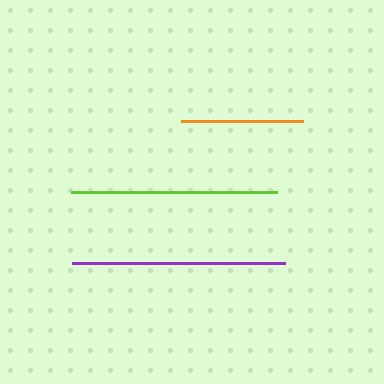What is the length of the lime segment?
The lime segment is approximately 206 pixels long.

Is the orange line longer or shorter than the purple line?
The purple line is longer than the orange line.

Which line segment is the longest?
The purple line is the longest at approximately 213 pixels.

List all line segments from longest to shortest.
From longest to shortest: purple, lime, orange.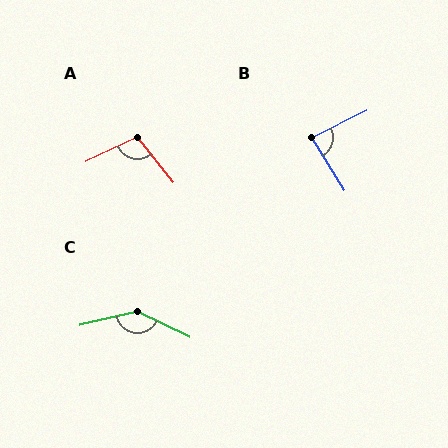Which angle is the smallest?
B, at approximately 85 degrees.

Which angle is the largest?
C, at approximately 141 degrees.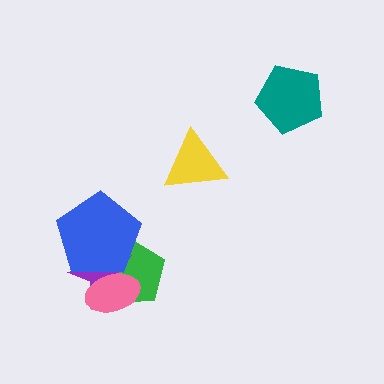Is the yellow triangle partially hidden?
No, no other shape covers it.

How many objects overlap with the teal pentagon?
0 objects overlap with the teal pentagon.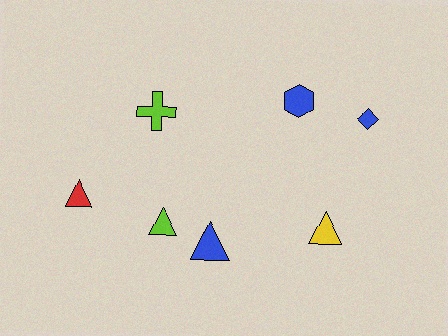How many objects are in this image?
There are 7 objects.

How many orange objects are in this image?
There are no orange objects.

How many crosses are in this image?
There is 1 cross.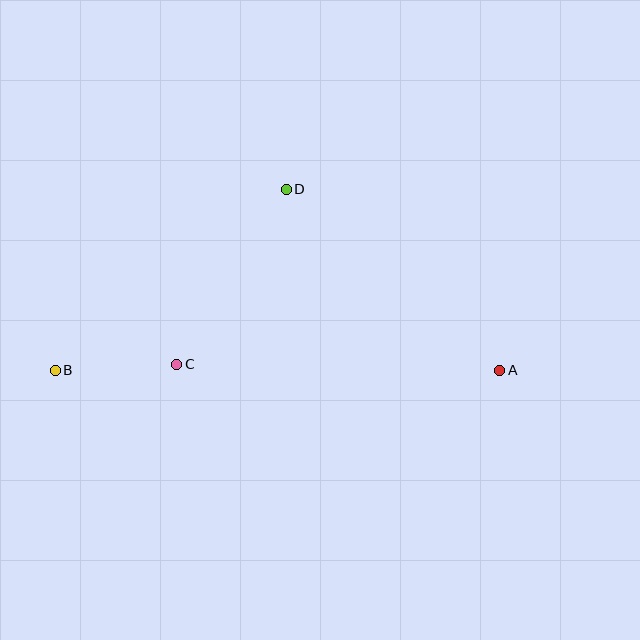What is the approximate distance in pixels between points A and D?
The distance between A and D is approximately 280 pixels.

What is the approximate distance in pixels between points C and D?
The distance between C and D is approximately 207 pixels.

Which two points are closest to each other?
Points B and C are closest to each other.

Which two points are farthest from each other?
Points A and B are farthest from each other.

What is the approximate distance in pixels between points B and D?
The distance between B and D is approximately 294 pixels.